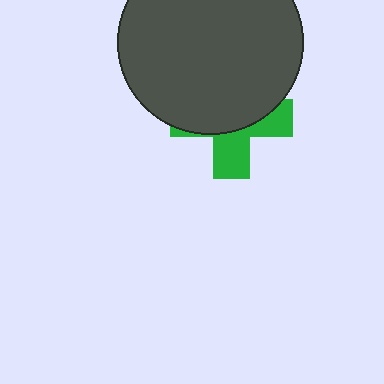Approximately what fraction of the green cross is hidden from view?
Roughly 61% of the green cross is hidden behind the dark gray circle.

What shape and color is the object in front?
The object in front is a dark gray circle.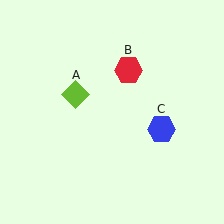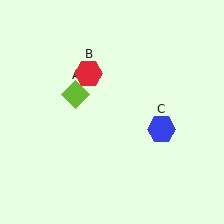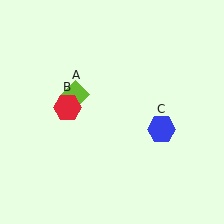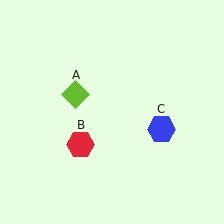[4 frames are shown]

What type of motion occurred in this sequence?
The red hexagon (object B) rotated counterclockwise around the center of the scene.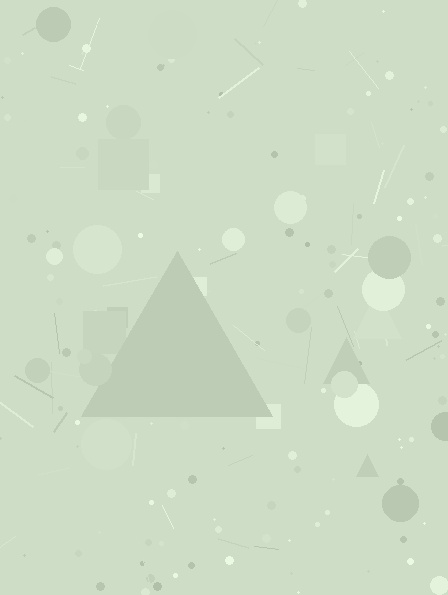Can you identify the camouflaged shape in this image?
The camouflaged shape is a triangle.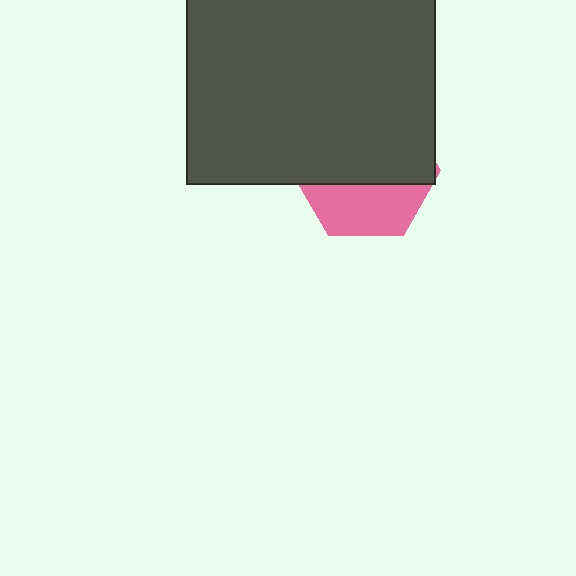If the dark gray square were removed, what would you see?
You would see the complete pink hexagon.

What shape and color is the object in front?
The object in front is a dark gray square.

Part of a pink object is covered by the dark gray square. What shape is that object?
It is a hexagon.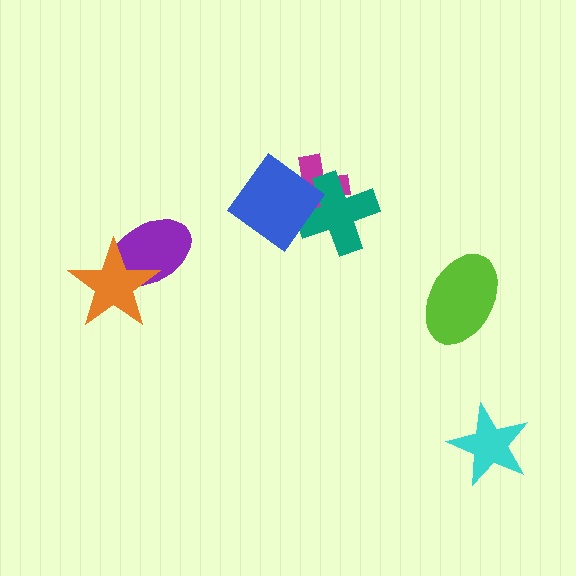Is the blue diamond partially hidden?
No, no other shape covers it.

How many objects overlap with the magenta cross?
2 objects overlap with the magenta cross.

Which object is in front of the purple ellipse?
The orange star is in front of the purple ellipse.